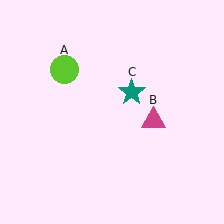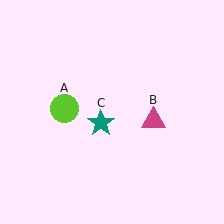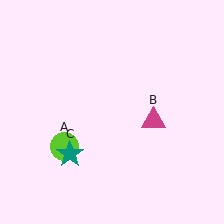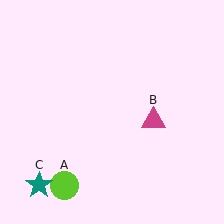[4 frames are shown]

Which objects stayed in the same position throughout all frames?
Magenta triangle (object B) remained stationary.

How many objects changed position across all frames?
2 objects changed position: lime circle (object A), teal star (object C).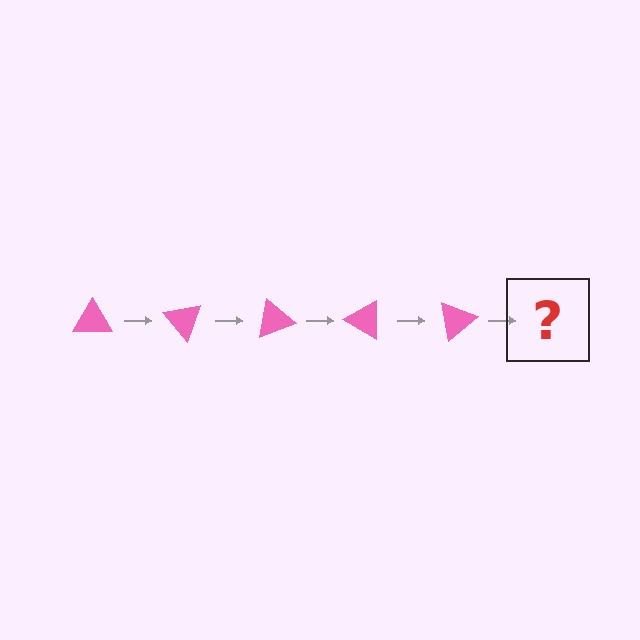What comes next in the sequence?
The next element should be a pink triangle rotated 250 degrees.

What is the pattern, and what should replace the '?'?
The pattern is that the triangle rotates 50 degrees each step. The '?' should be a pink triangle rotated 250 degrees.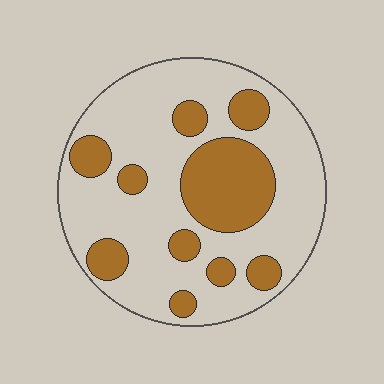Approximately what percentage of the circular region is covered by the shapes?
Approximately 30%.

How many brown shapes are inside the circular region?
10.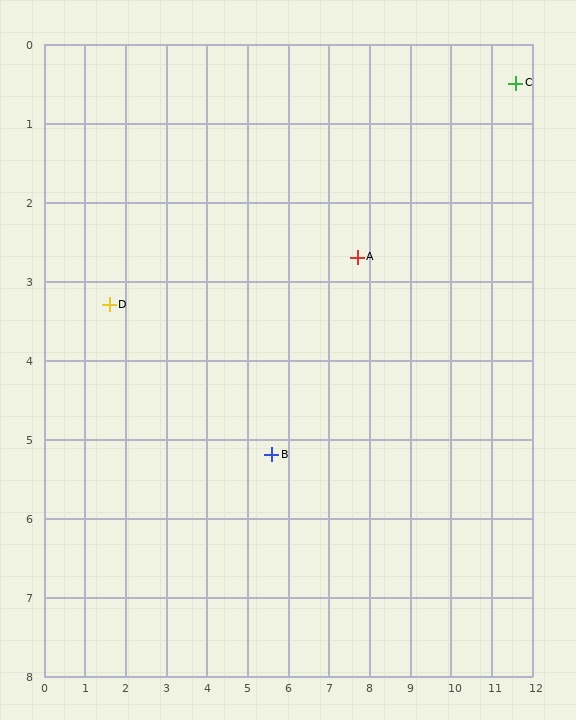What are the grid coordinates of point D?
Point D is at approximately (1.6, 3.3).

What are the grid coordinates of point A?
Point A is at approximately (7.7, 2.7).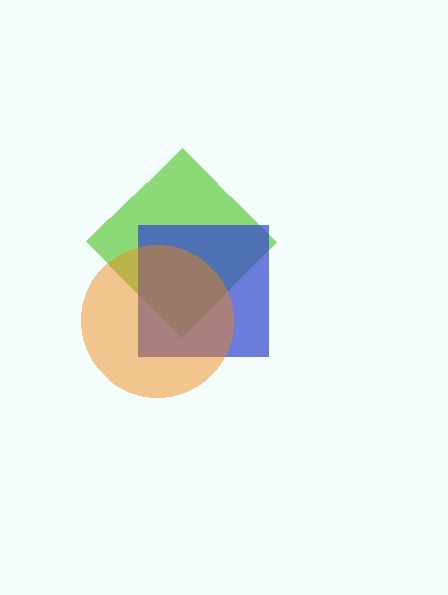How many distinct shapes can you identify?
There are 3 distinct shapes: a lime diamond, a blue square, an orange circle.